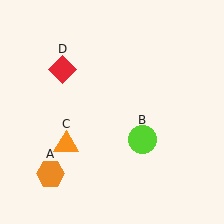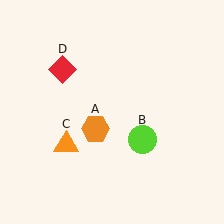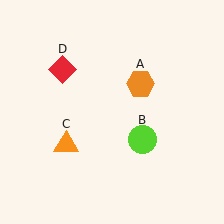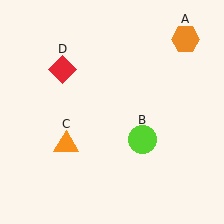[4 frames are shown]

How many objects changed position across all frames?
1 object changed position: orange hexagon (object A).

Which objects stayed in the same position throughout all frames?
Lime circle (object B) and orange triangle (object C) and red diamond (object D) remained stationary.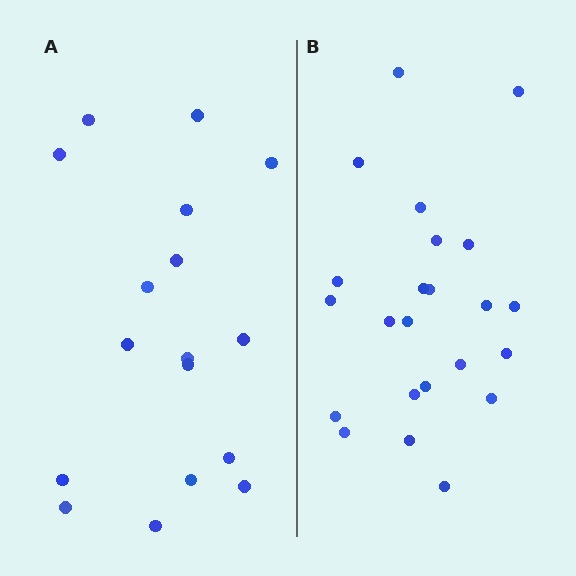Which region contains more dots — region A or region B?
Region B (the right region) has more dots.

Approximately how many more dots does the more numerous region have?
Region B has about 6 more dots than region A.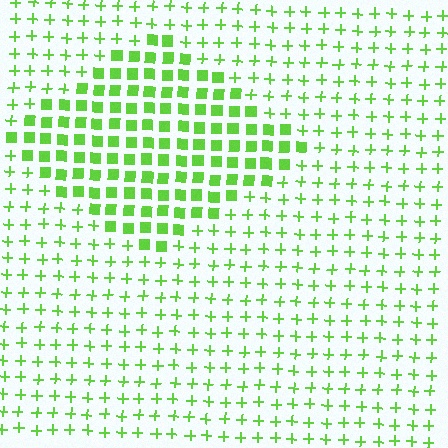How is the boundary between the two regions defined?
The boundary is defined by a change in element shape: squares inside vs. plus signs outside. All elements share the same color and spacing.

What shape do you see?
I see a diamond.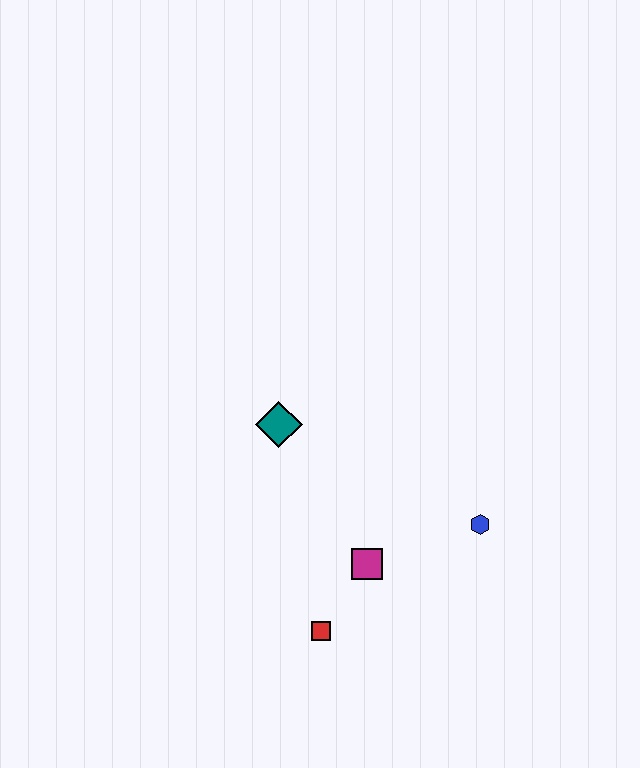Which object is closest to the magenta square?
The red square is closest to the magenta square.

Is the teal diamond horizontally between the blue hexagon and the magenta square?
No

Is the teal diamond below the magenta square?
No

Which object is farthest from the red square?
The teal diamond is farthest from the red square.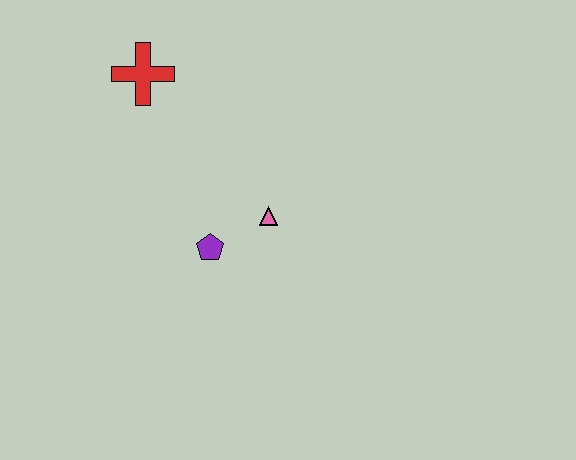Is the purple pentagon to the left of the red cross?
No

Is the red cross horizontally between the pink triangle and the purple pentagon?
No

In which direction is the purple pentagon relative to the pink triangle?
The purple pentagon is to the left of the pink triangle.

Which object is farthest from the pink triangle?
The red cross is farthest from the pink triangle.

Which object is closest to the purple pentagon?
The pink triangle is closest to the purple pentagon.